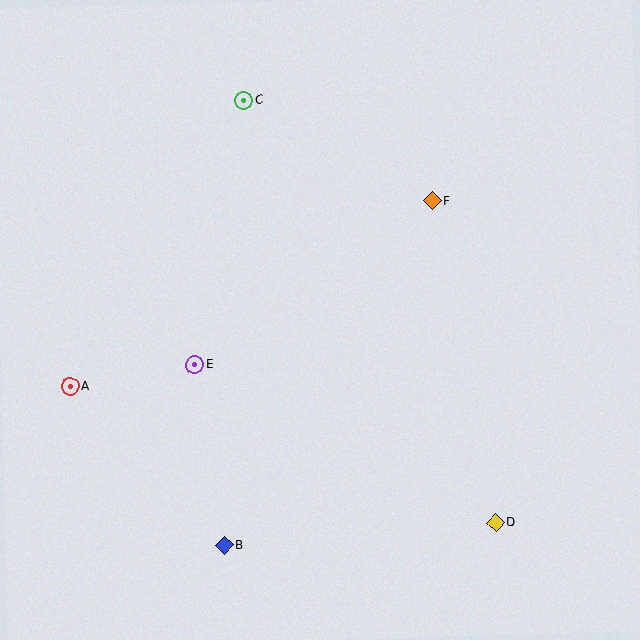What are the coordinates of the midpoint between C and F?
The midpoint between C and F is at (338, 150).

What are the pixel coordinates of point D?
Point D is at (496, 523).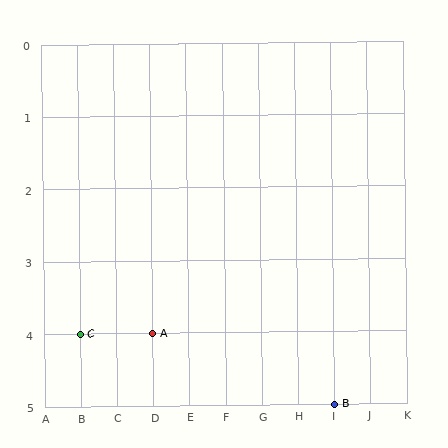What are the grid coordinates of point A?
Point A is at grid coordinates (D, 4).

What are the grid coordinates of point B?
Point B is at grid coordinates (I, 5).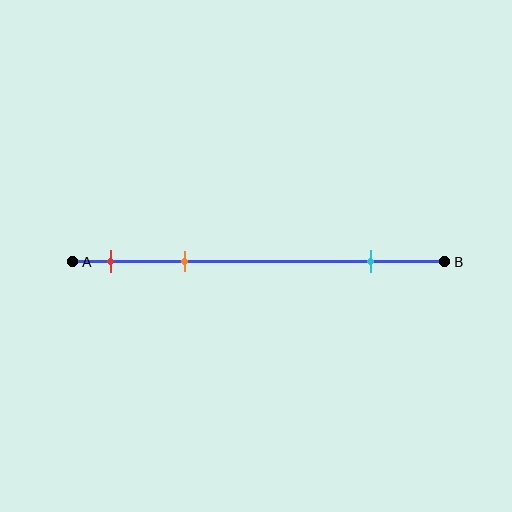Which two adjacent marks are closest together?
The red and orange marks are the closest adjacent pair.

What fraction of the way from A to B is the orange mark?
The orange mark is approximately 30% (0.3) of the way from A to B.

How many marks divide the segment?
There are 3 marks dividing the segment.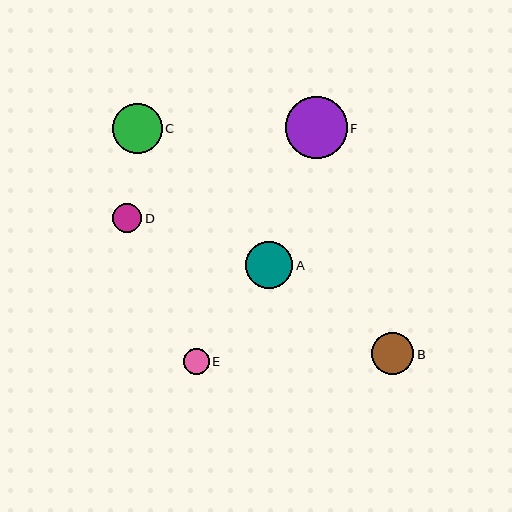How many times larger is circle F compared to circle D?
Circle F is approximately 2.1 times the size of circle D.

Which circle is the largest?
Circle F is the largest with a size of approximately 62 pixels.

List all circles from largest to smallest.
From largest to smallest: F, C, A, B, D, E.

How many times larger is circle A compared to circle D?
Circle A is approximately 1.6 times the size of circle D.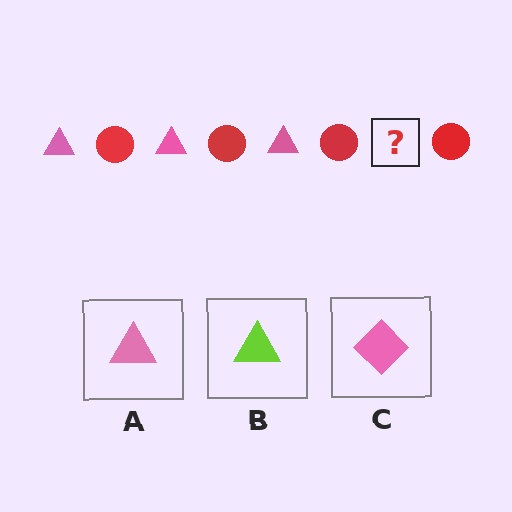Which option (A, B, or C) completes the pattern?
A.